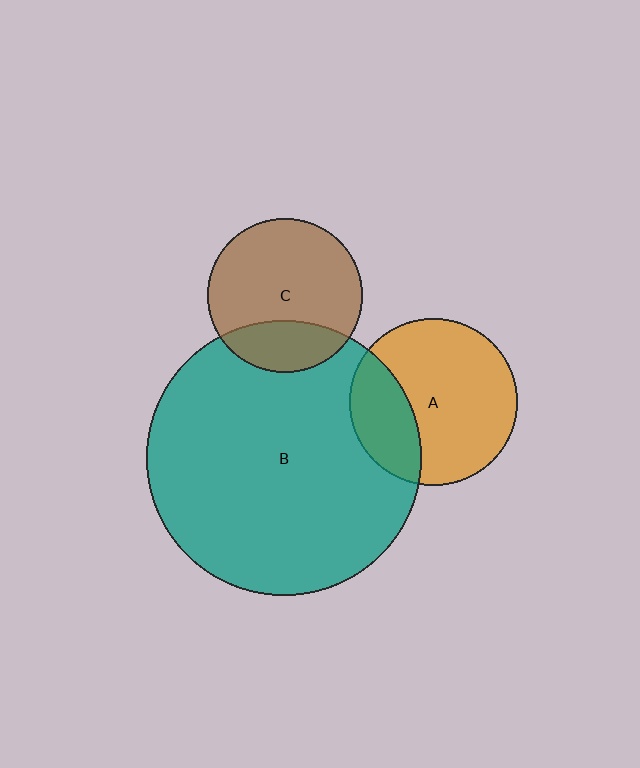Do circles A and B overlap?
Yes.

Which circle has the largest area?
Circle B (teal).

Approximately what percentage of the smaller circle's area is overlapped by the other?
Approximately 30%.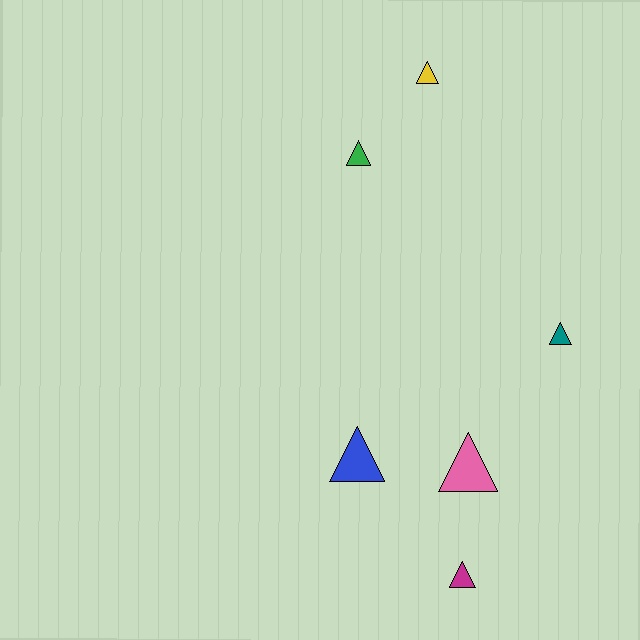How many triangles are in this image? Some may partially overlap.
There are 6 triangles.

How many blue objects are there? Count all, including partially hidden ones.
There is 1 blue object.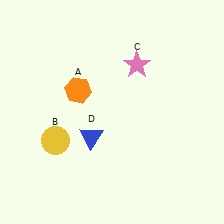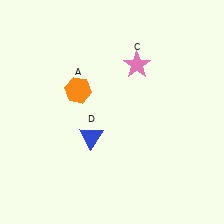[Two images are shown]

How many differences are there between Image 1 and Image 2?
There is 1 difference between the two images.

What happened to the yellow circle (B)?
The yellow circle (B) was removed in Image 2. It was in the bottom-left area of Image 1.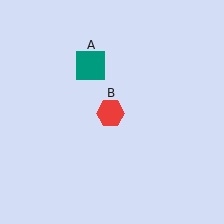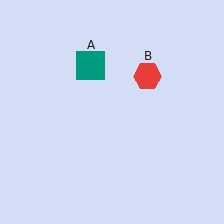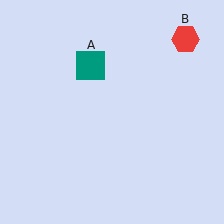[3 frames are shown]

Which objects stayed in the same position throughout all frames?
Teal square (object A) remained stationary.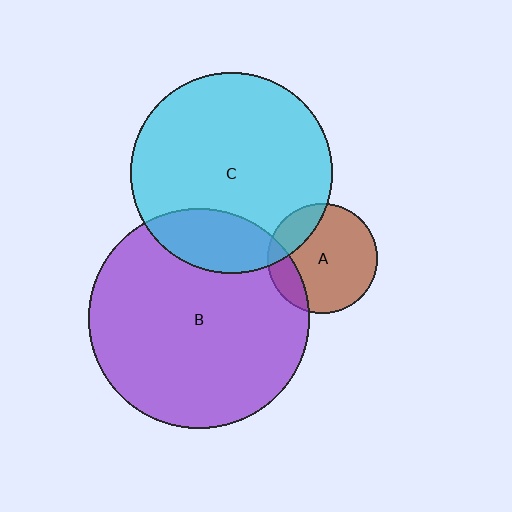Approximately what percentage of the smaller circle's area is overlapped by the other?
Approximately 15%.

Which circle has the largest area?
Circle B (purple).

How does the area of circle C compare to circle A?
Approximately 3.4 times.